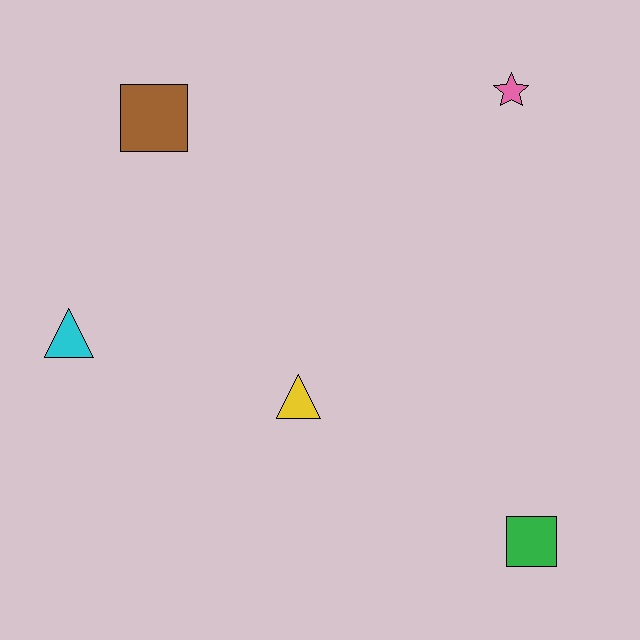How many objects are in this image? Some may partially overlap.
There are 5 objects.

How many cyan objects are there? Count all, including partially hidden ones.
There is 1 cyan object.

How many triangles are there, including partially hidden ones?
There are 2 triangles.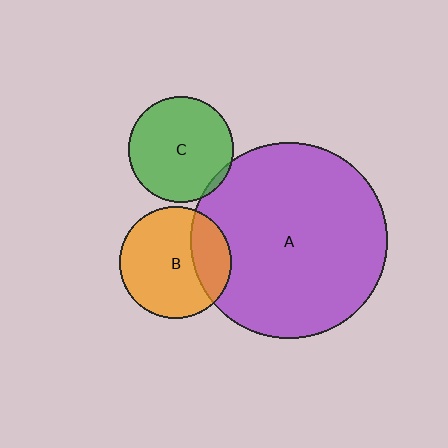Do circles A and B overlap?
Yes.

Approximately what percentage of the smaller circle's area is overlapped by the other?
Approximately 25%.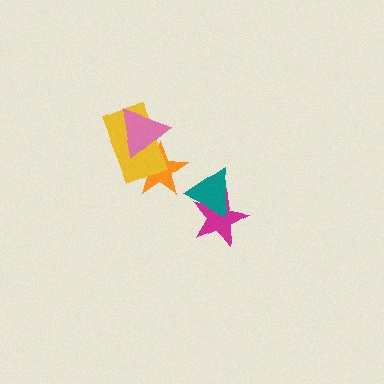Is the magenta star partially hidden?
Yes, it is partially covered by another shape.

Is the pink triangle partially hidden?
No, no other shape covers it.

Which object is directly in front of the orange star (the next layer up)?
The yellow rectangle is directly in front of the orange star.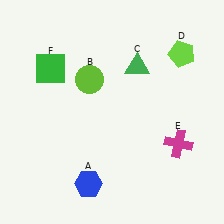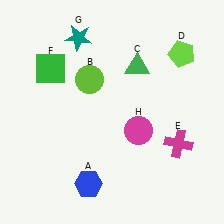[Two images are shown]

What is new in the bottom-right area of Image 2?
A magenta circle (H) was added in the bottom-right area of Image 2.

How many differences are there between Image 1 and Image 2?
There are 2 differences between the two images.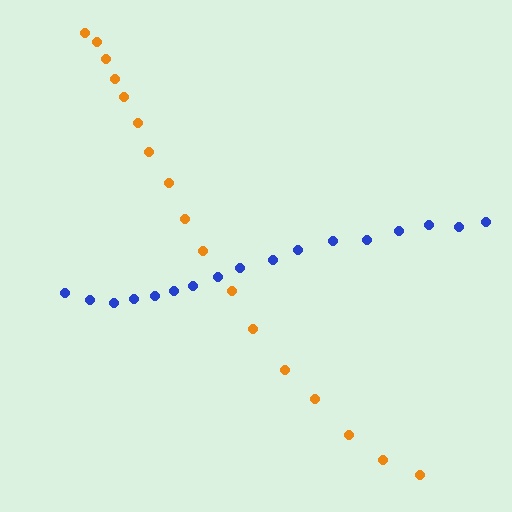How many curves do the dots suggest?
There are 2 distinct paths.